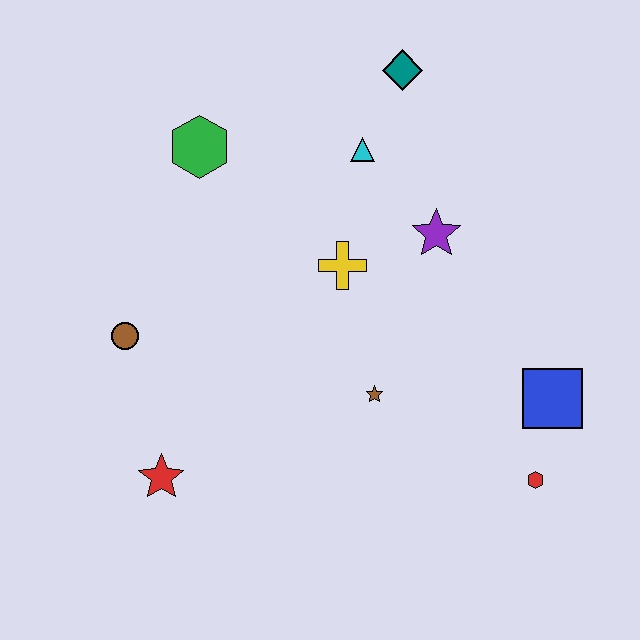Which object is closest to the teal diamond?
The cyan triangle is closest to the teal diamond.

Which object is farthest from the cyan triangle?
The red star is farthest from the cyan triangle.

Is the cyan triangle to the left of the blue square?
Yes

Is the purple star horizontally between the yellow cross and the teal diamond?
No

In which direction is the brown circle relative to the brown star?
The brown circle is to the left of the brown star.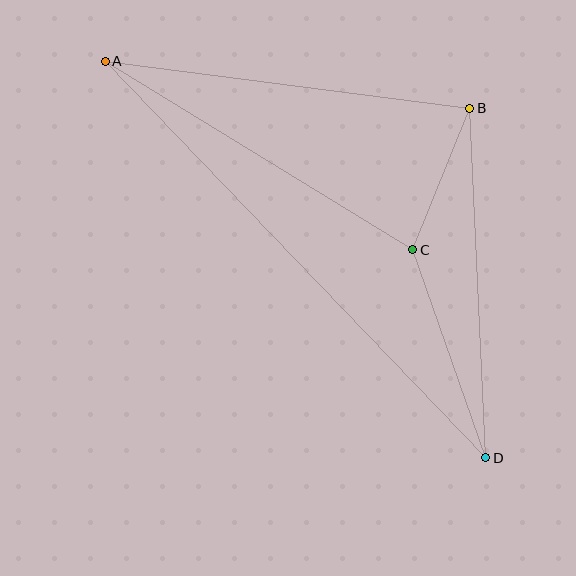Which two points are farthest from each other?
Points A and D are farthest from each other.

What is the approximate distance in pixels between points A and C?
The distance between A and C is approximately 361 pixels.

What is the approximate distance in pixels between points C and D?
The distance between C and D is approximately 220 pixels.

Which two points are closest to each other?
Points B and C are closest to each other.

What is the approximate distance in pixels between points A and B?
The distance between A and B is approximately 368 pixels.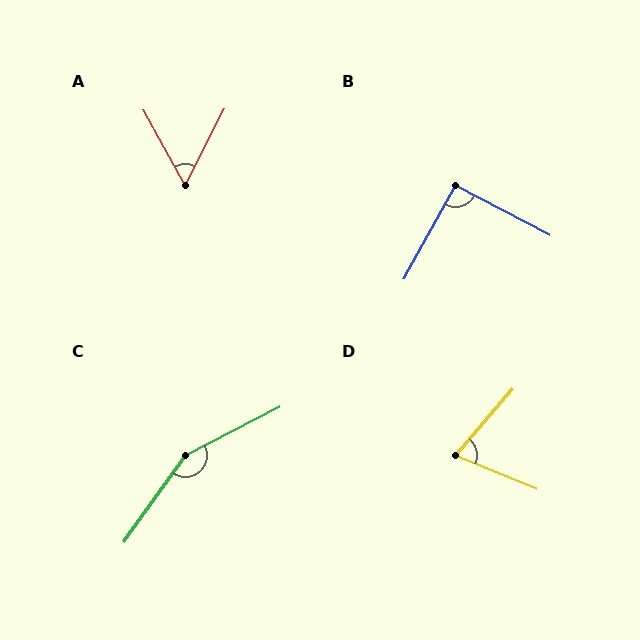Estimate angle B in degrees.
Approximately 91 degrees.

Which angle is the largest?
C, at approximately 153 degrees.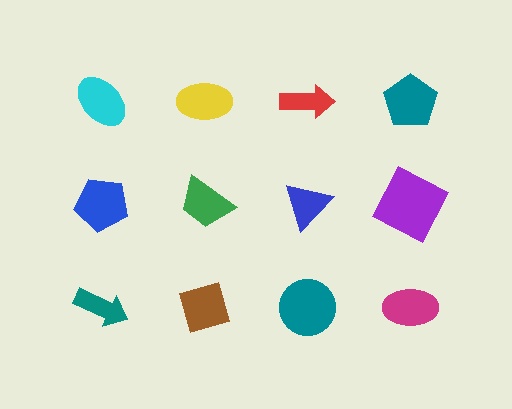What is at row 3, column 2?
A brown diamond.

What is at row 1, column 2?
A yellow ellipse.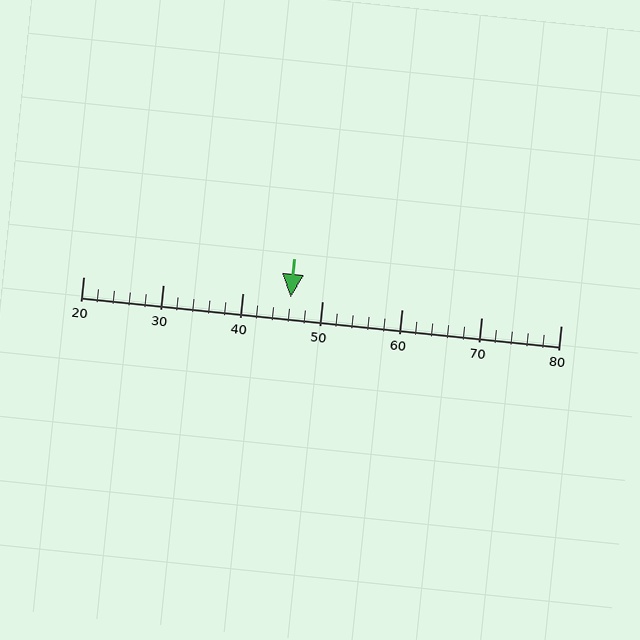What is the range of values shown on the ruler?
The ruler shows values from 20 to 80.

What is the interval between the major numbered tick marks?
The major tick marks are spaced 10 units apart.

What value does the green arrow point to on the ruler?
The green arrow points to approximately 46.